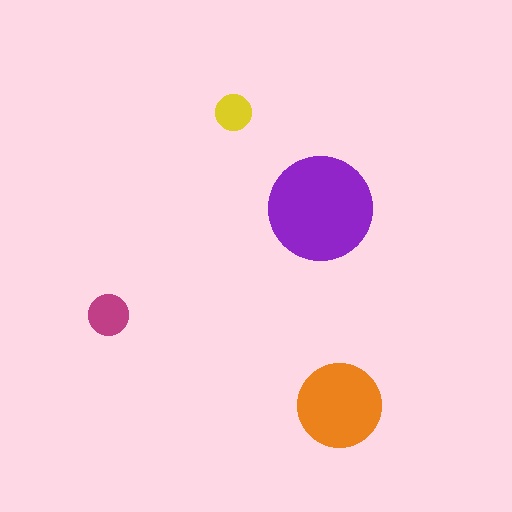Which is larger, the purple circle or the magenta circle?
The purple one.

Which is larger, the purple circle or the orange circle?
The purple one.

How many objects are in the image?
There are 4 objects in the image.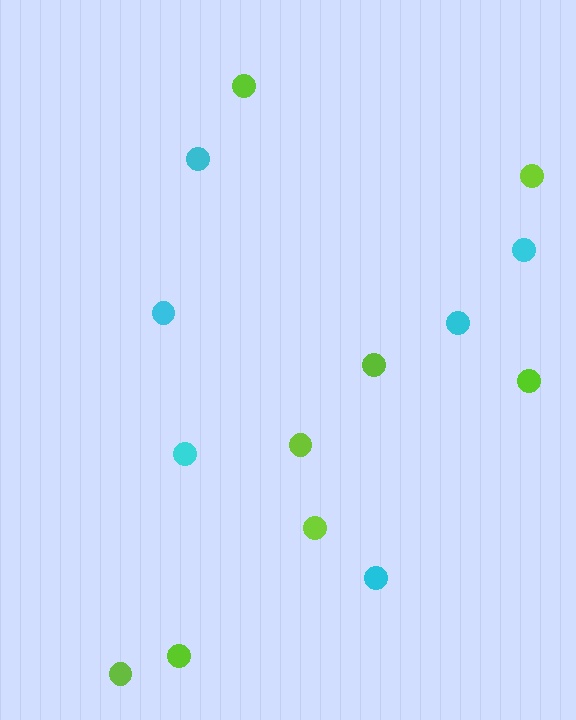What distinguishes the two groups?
There are 2 groups: one group of lime circles (8) and one group of cyan circles (6).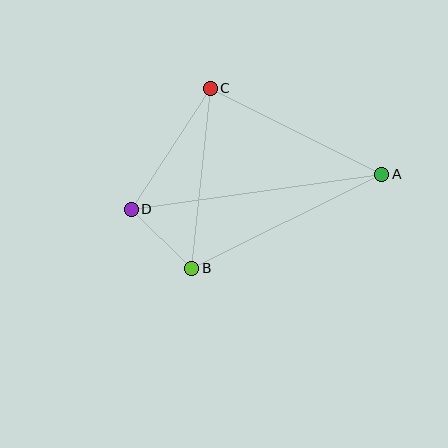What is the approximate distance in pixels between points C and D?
The distance between C and D is approximately 145 pixels.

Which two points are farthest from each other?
Points A and D are farthest from each other.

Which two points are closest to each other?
Points B and D are closest to each other.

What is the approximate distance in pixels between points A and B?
The distance between A and B is approximately 212 pixels.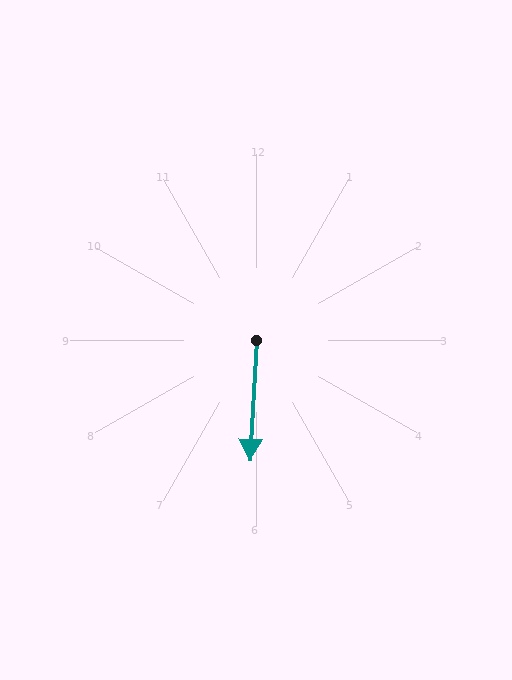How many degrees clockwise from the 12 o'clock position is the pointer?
Approximately 183 degrees.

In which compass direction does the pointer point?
South.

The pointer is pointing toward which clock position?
Roughly 6 o'clock.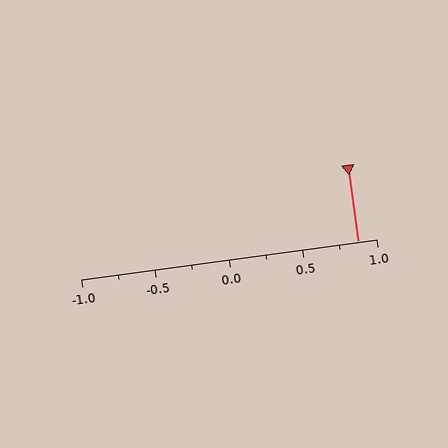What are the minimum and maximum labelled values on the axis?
The axis runs from -1.0 to 1.0.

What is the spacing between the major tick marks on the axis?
The major ticks are spaced 0.5 apart.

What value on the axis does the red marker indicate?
The marker indicates approximately 0.88.